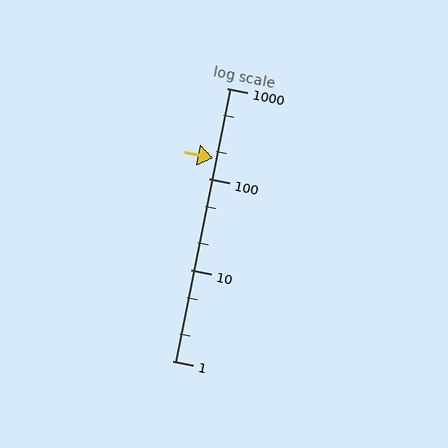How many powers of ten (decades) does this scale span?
The scale spans 3 decades, from 1 to 1000.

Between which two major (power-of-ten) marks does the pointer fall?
The pointer is between 100 and 1000.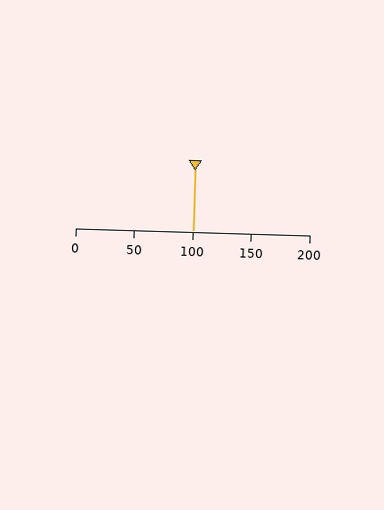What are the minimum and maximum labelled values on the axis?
The axis runs from 0 to 200.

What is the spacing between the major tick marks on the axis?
The major ticks are spaced 50 apart.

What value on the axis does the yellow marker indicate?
The marker indicates approximately 100.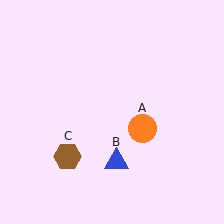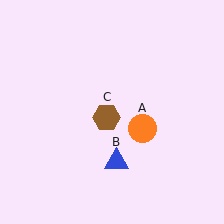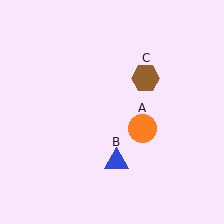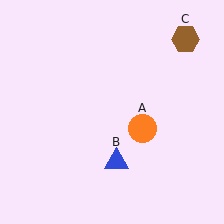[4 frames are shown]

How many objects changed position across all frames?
1 object changed position: brown hexagon (object C).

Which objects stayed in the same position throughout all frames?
Orange circle (object A) and blue triangle (object B) remained stationary.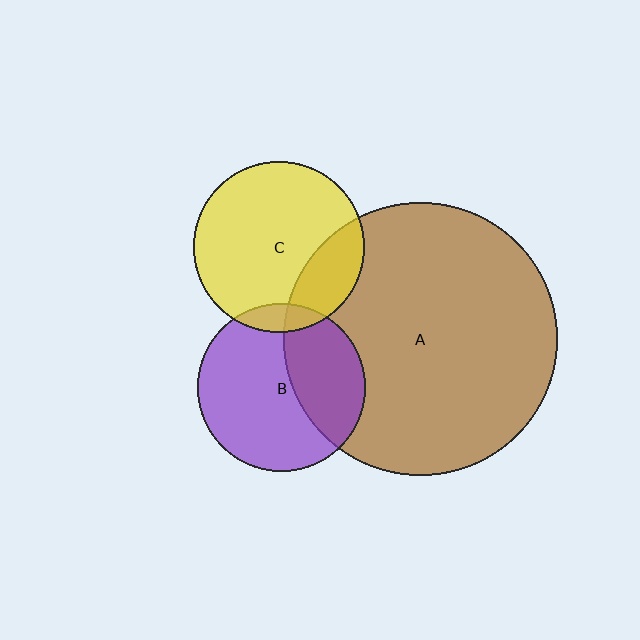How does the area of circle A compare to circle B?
Approximately 2.6 times.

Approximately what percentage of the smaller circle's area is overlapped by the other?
Approximately 35%.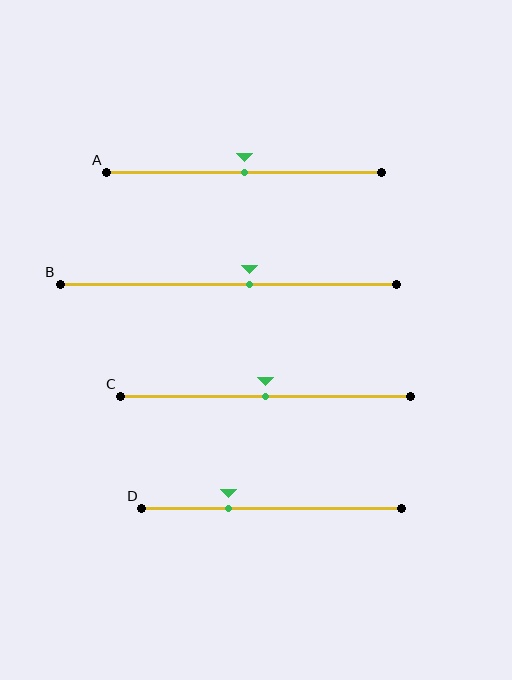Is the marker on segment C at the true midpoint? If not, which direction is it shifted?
Yes, the marker on segment C is at the true midpoint.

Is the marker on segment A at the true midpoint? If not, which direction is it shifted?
Yes, the marker on segment A is at the true midpoint.